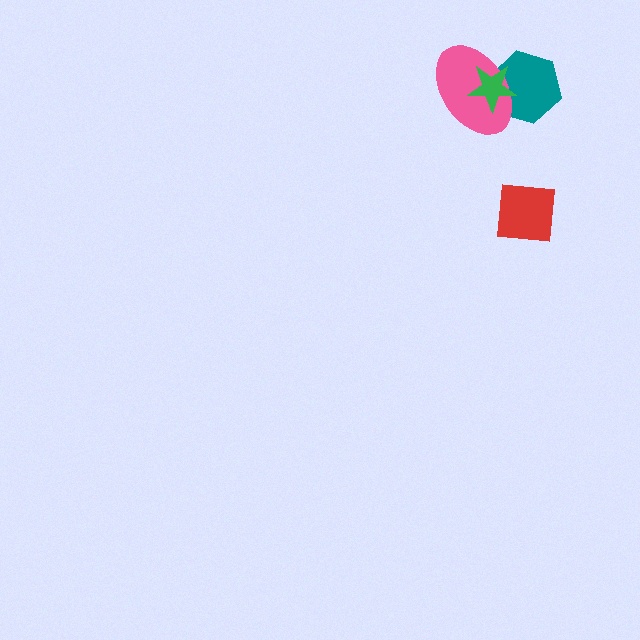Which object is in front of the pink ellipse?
The green star is in front of the pink ellipse.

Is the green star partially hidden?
No, no other shape covers it.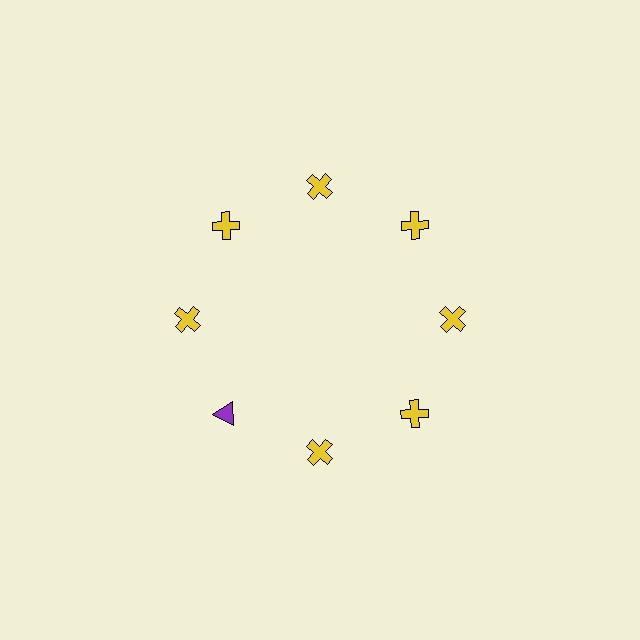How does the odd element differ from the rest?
It differs in both color (purple instead of yellow) and shape (triangle instead of cross).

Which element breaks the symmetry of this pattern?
The purple triangle at roughly the 8 o'clock position breaks the symmetry. All other shapes are yellow crosses.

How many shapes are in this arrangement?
There are 8 shapes arranged in a ring pattern.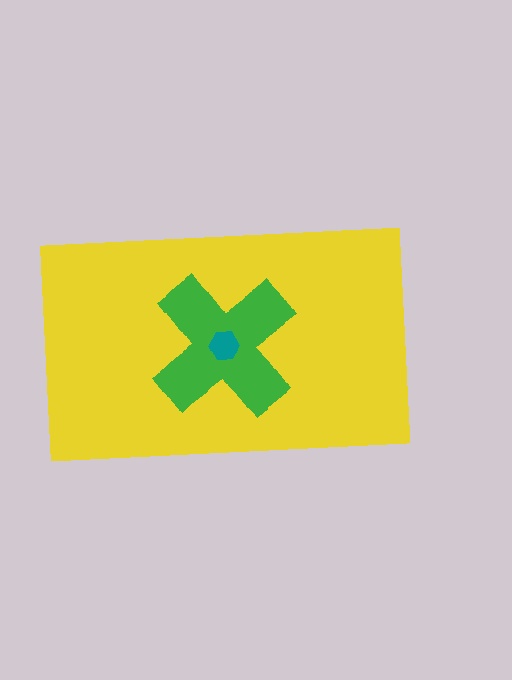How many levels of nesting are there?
3.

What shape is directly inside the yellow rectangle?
The green cross.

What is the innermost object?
The teal hexagon.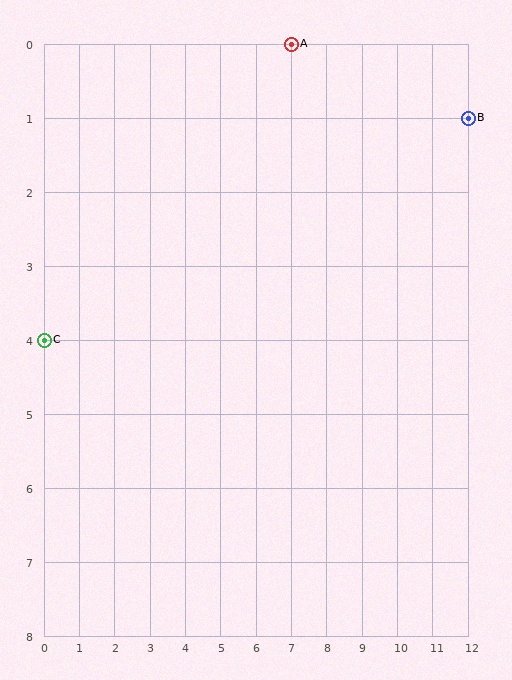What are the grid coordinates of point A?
Point A is at grid coordinates (7, 0).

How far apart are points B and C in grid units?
Points B and C are 12 columns and 3 rows apart (about 12.4 grid units diagonally).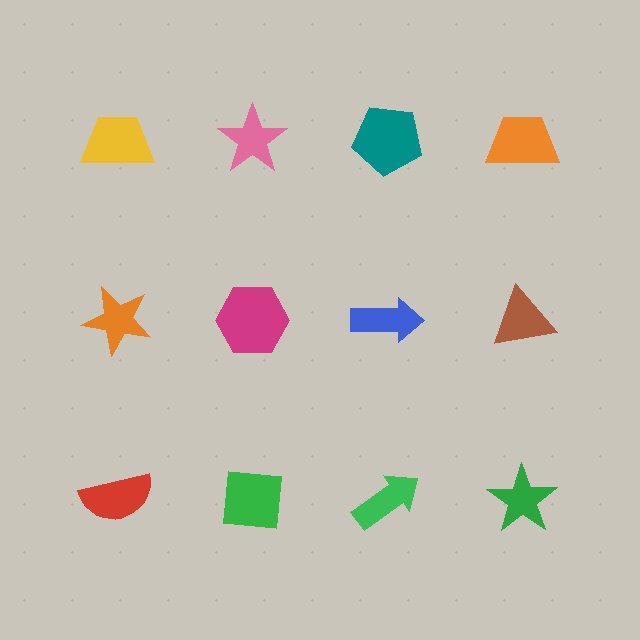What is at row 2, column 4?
A brown triangle.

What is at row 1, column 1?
A yellow trapezoid.